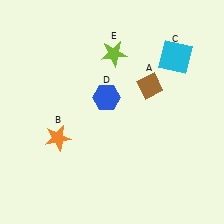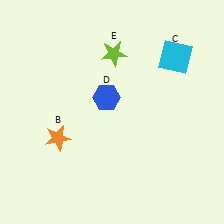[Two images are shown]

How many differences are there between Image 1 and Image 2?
There is 1 difference between the two images.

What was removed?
The brown diamond (A) was removed in Image 2.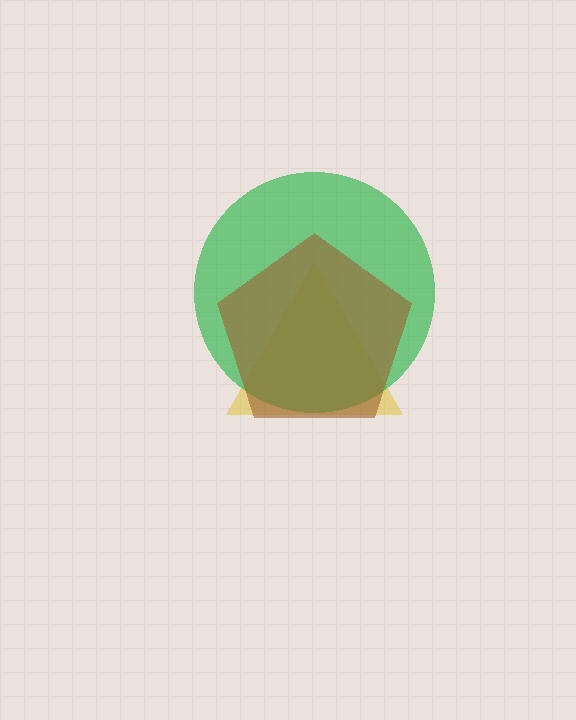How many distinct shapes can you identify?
There are 3 distinct shapes: a yellow triangle, a green circle, a brown pentagon.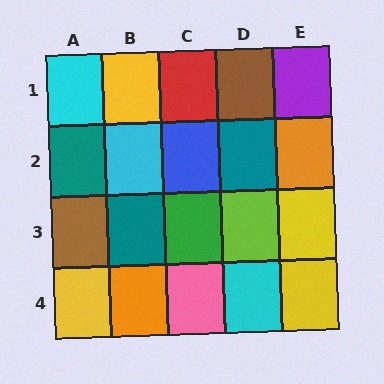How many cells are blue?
1 cell is blue.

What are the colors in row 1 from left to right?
Cyan, yellow, red, brown, purple.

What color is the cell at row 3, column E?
Yellow.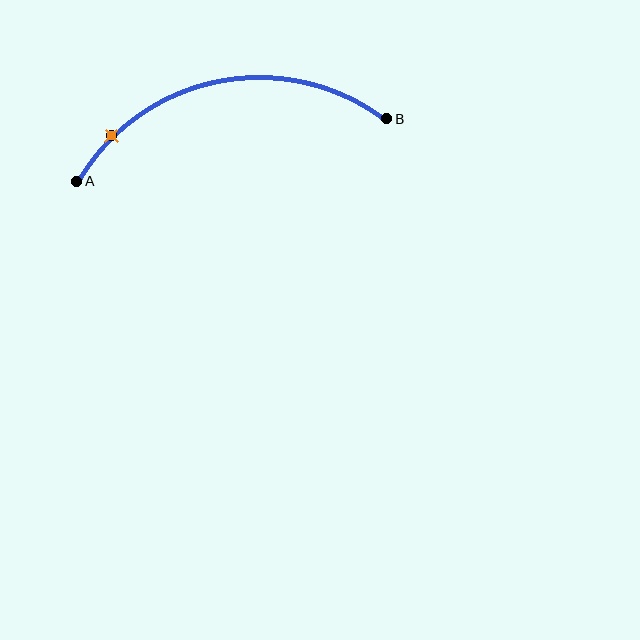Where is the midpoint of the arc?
The arc midpoint is the point on the curve farthest from the straight line joining A and B. It sits above that line.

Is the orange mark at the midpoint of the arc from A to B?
No. The orange mark lies on the arc but is closer to endpoint A. The arc midpoint would be at the point on the curve equidistant along the arc from both A and B.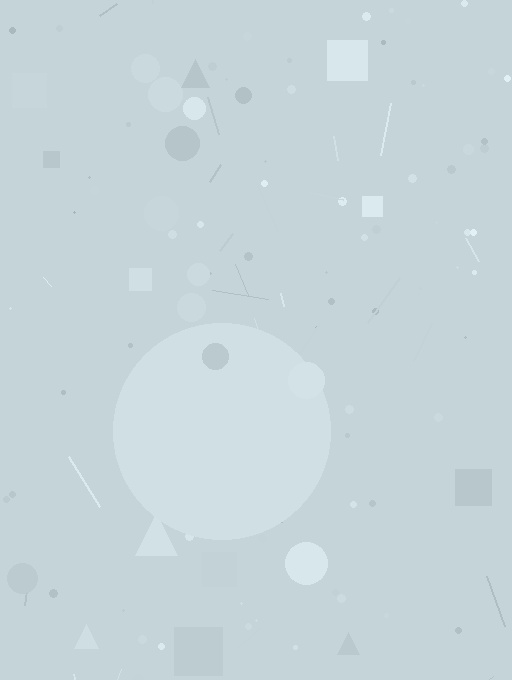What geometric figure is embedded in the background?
A circle is embedded in the background.